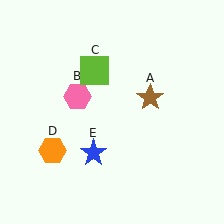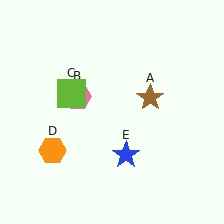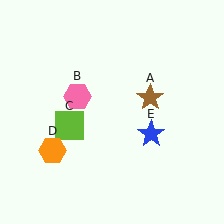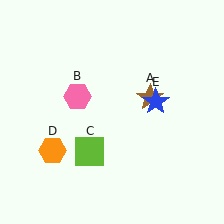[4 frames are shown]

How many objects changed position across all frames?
2 objects changed position: lime square (object C), blue star (object E).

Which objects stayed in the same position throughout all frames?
Brown star (object A) and pink hexagon (object B) and orange hexagon (object D) remained stationary.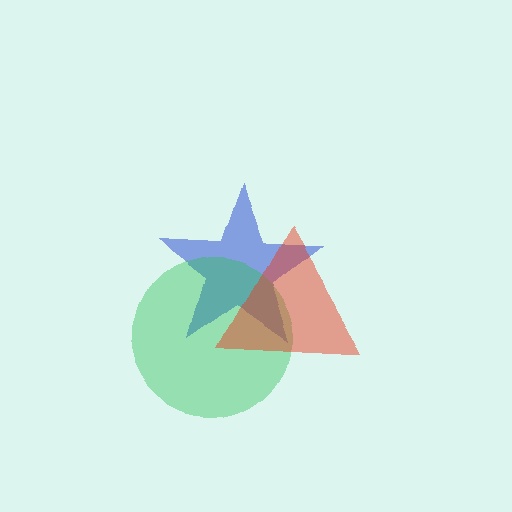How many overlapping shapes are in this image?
There are 3 overlapping shapes in the image.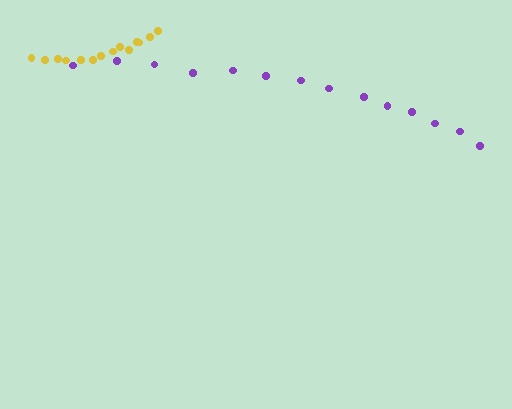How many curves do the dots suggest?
There are 2 distinct paths.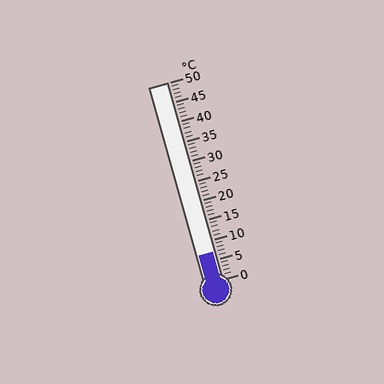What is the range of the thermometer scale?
The thermometer scale ranges from 0°C to 50°C.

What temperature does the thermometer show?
The thermometer shows approximately 7°C.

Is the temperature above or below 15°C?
The temperature is below 15°C.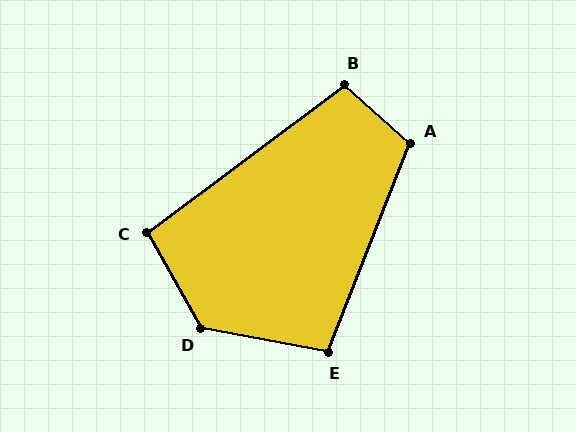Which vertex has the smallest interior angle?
C, at approximately 97 degrees.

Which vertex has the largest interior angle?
D, at approximately 130 degrees.